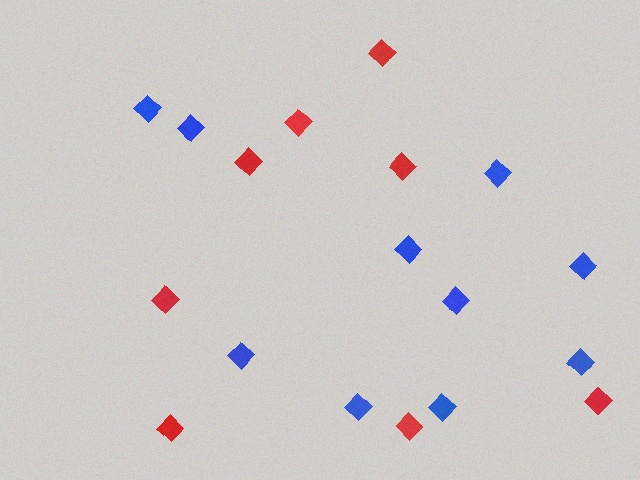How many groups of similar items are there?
There are 2 groups: one group of red diamonds (8) and one group of blue diamonds (10).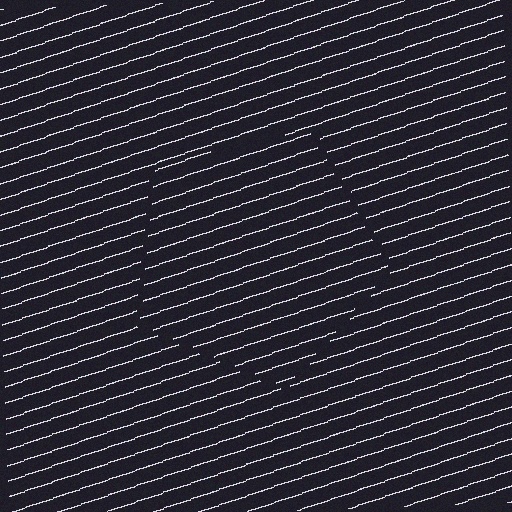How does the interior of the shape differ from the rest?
The interior of the shape contains the same grating, shifted by half a period — the contour is defined by the phase discontinuity where line-ends from the inner and outer gratings abut.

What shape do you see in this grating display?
An illusory pentagon. The interior of the shape contains the same grating, shifted by half a period — the contour is defined by the phase discontinuity where line-ends from the inner and outer gratings abut.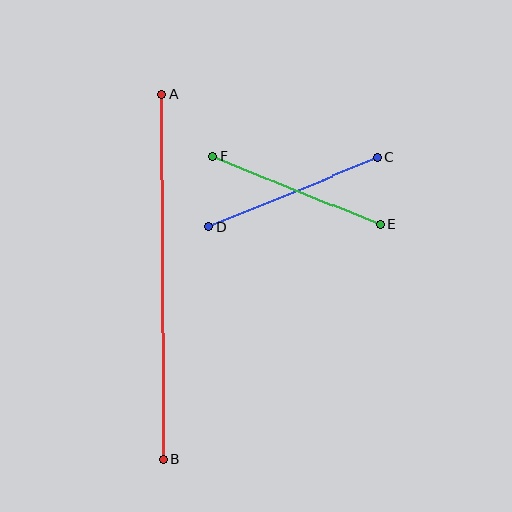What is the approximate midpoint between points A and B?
The midpoint is at approximately (163, 276) pixels.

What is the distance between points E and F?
The distance is approximately 180 pixels.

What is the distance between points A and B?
The distance is approximately 365 pixels.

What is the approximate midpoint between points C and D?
The midpoint is at approximately (293, 192) pixels.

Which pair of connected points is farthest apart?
Points A and B are farthest apart.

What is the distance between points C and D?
The distance is approximately 183 pixels.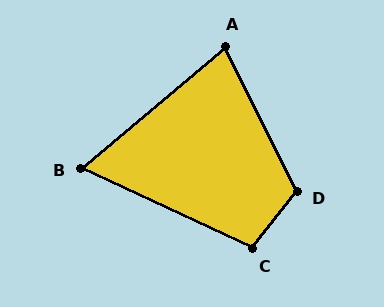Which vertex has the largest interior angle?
D, at approximately 115 degrees.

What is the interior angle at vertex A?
Approximately 76 degrees (acute).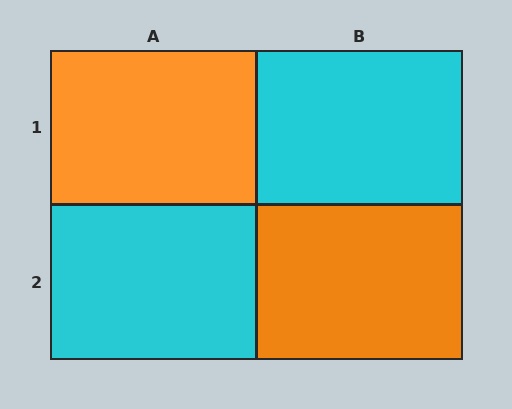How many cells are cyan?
2 cells are cyan.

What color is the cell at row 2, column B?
Orange.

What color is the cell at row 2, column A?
Cyan.